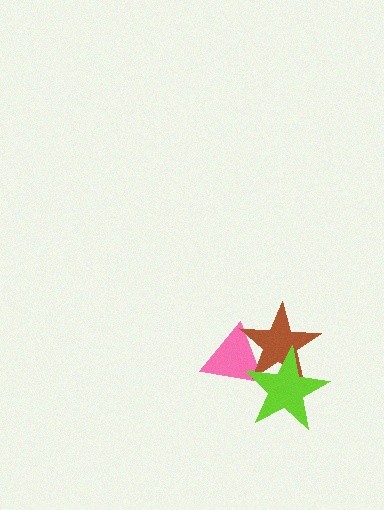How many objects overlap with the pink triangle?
2 objects overlap with the pink triangle.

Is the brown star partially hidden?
Yes, it is partially covered by another shape.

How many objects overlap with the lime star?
2 objects overlap with the lime star.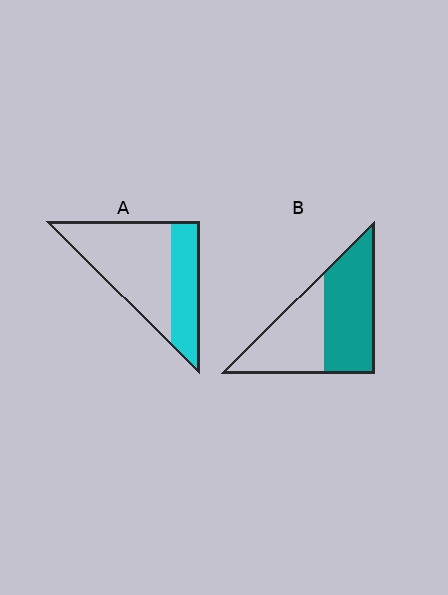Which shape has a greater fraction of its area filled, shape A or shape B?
Shape B.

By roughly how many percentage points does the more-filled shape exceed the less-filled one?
By roughly 20 percentage points (B over A).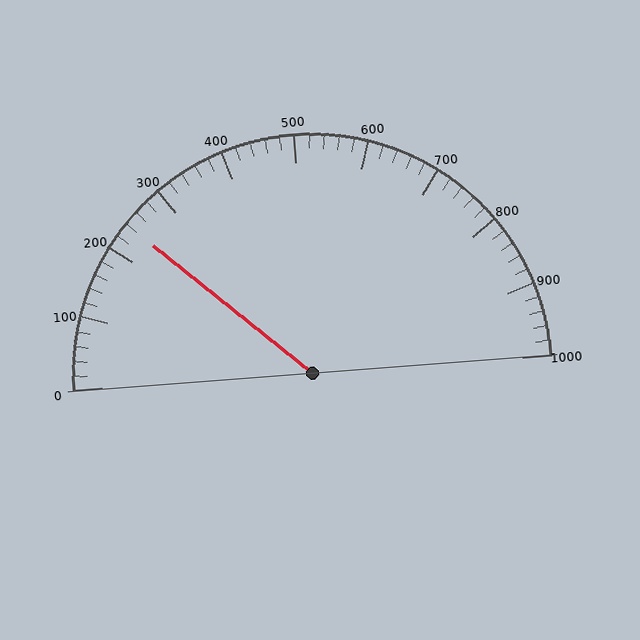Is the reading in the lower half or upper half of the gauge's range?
The reading is in the lower half of the range (0 to 1000).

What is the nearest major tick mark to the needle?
The nearest major tick mark is 200.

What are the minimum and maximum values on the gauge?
The gauge ranges from 0 to 1000.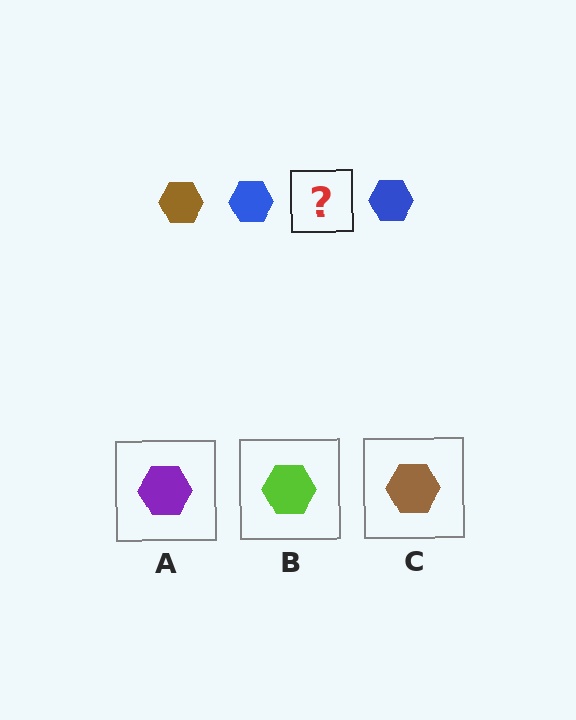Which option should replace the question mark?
Option C.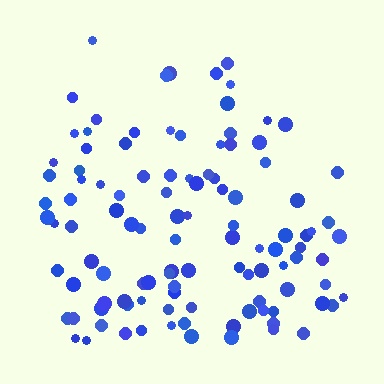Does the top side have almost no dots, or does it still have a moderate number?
Still a moderate number, just noticeably fewer than the bottom.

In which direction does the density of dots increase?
From top to bottom, with the bottom side densest.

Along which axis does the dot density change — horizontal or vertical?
Vertical.